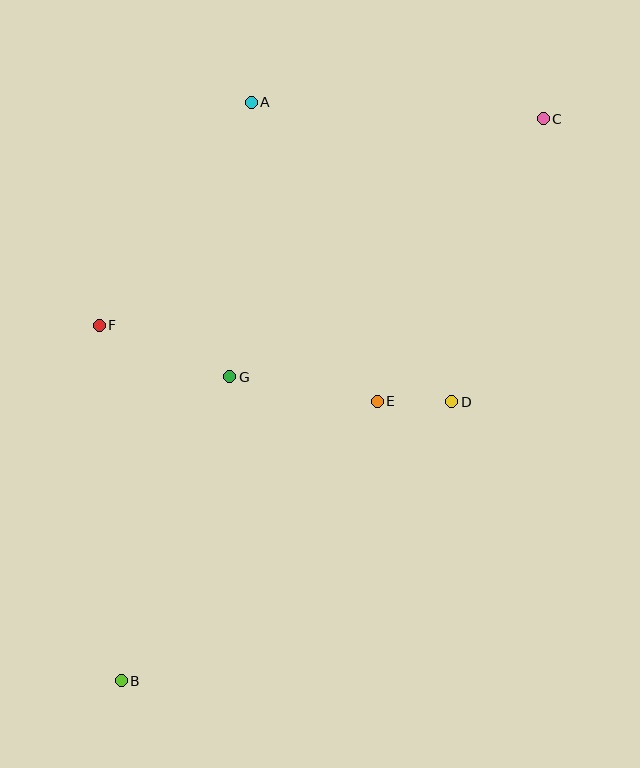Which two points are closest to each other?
Points D and E are closest to each other.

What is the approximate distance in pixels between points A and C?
The distance between A and C is approximately 293 pixels.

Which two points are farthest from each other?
Points B and C are farthest from each other.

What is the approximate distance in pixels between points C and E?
The distance between C and E is approximately 328 pixels.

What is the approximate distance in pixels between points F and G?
The distance between F and G is approximately 140 pixels.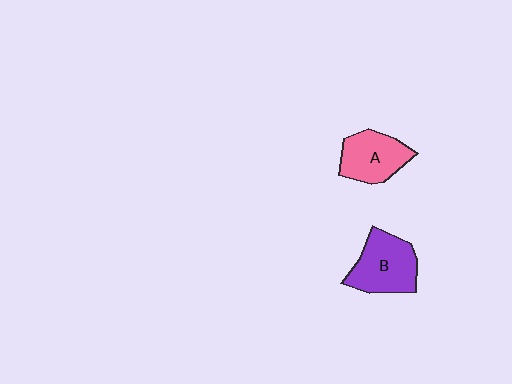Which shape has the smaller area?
Shape A (pink).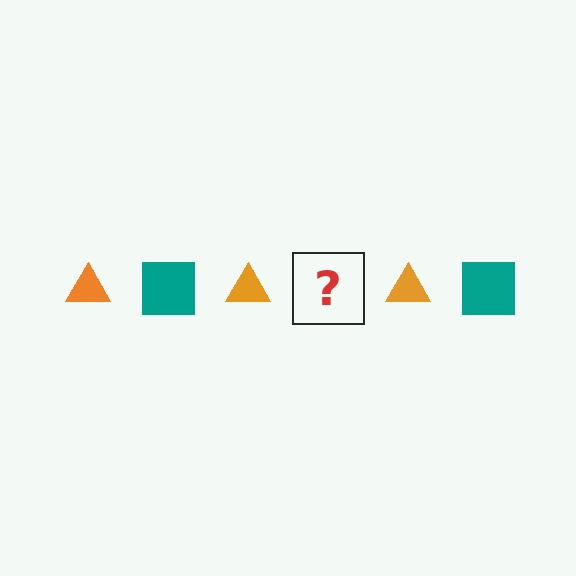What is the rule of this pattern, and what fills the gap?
The rule is that the pattern alternates between orange triangle and teal square. The gap should be filled with a teal square.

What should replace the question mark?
The question mark should be replaced with a teal square.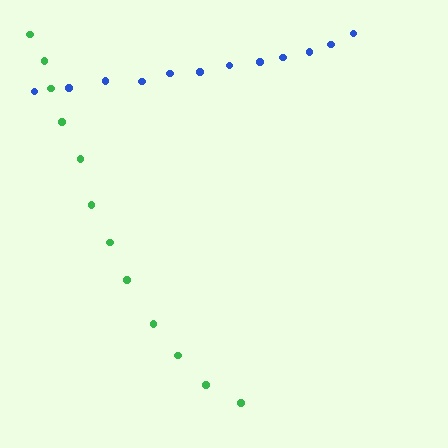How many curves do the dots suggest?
There are 2 distinct paths.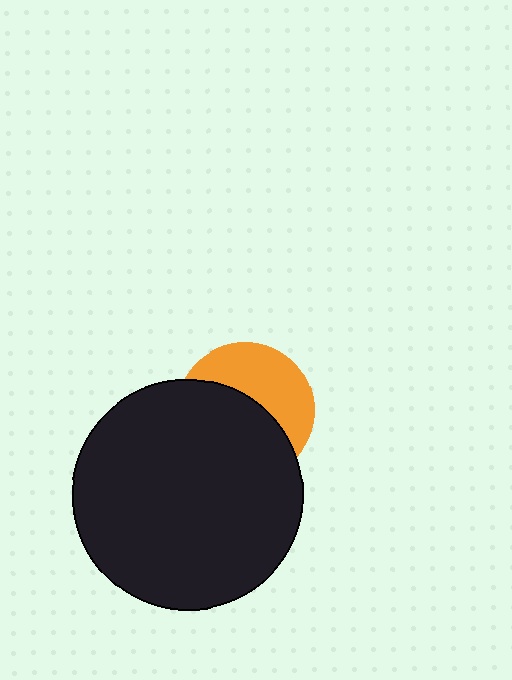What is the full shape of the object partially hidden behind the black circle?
The partially hidden object is an orange circle.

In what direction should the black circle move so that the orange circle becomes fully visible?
The black circle should move down. That is the shortest direction to clear the overlap and leave the orange circle fully visible.